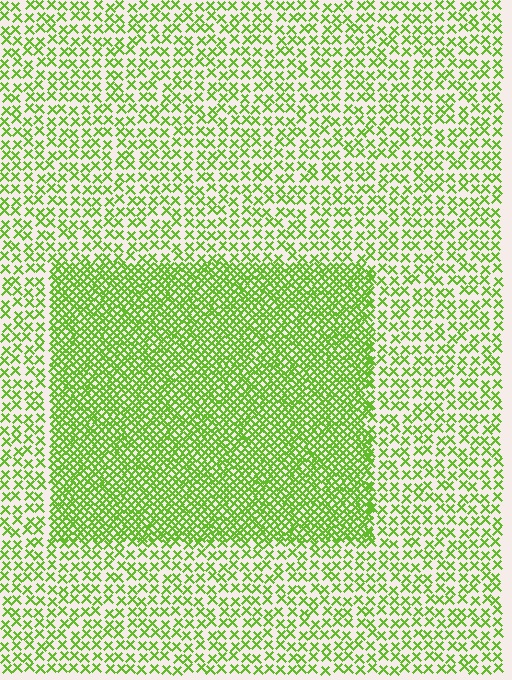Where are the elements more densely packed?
The elements are more densely packed inside the rectangle boundary.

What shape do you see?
I see a rectangle.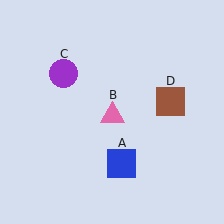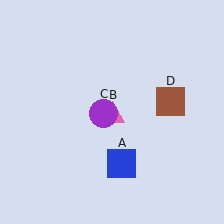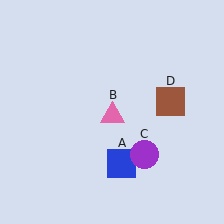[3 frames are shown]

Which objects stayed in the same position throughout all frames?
Blue square (object A) and pink triangle (object B) and brown square (object D) remained stationary.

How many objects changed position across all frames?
1 object changed position: purple circle (object C).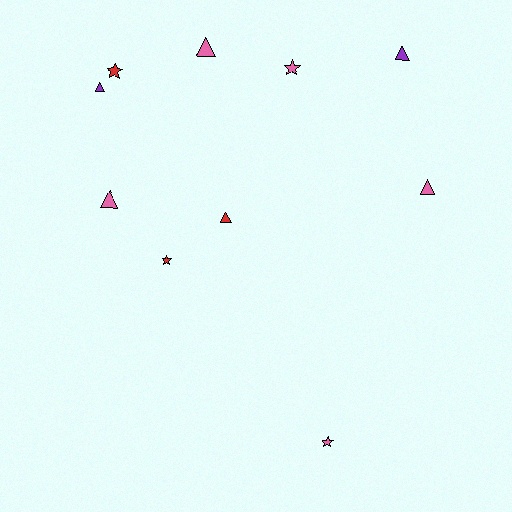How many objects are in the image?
There are 10 objects.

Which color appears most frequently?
Pink, with 5 objects.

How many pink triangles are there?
There are 3 pink triangles.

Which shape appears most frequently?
Triangle, with 6 objects.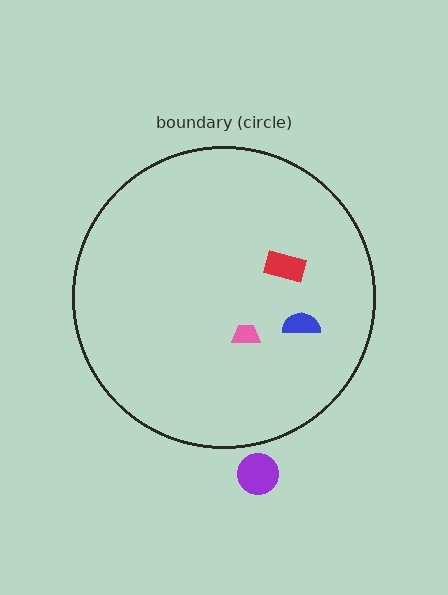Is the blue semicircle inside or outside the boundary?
Inside.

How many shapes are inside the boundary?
3 inside, 1 outside.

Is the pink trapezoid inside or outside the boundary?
Inside.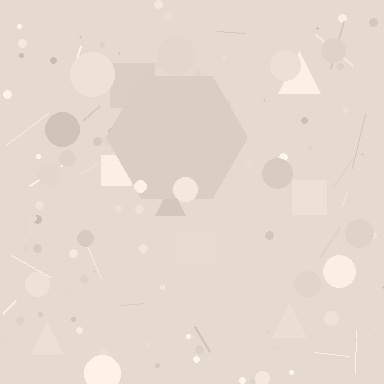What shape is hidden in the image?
A hexagon is hidden in the image.